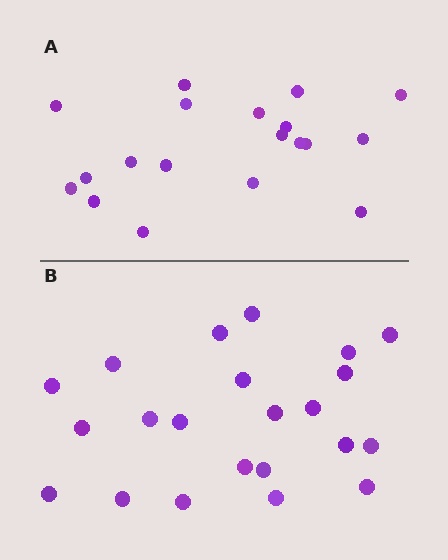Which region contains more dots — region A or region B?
Region B (the bottom region) has more dots.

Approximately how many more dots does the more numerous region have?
Region B has just a few more — roughly 2 or 3 more dots than region A.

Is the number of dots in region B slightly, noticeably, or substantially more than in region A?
Region B has only slightly more — the two regions are fairly close. The ratio is roughly 1.2 to 1.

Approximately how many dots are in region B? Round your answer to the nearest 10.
About 20 dots. (The exact count is 22, which rounds to 20.)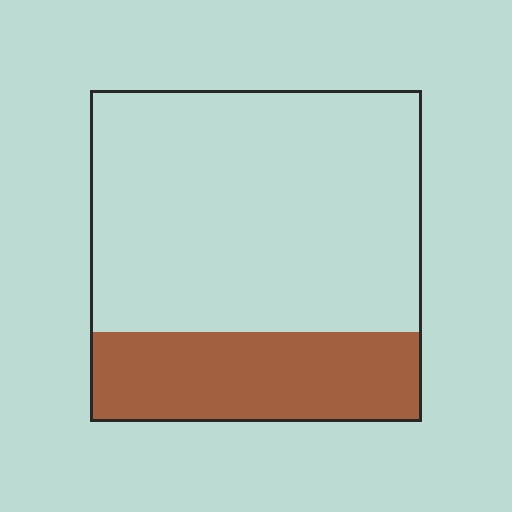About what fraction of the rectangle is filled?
About one quarter (1/4).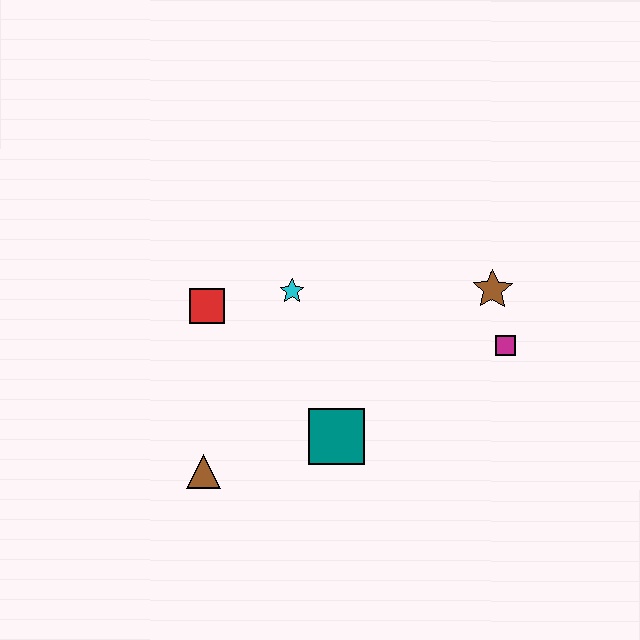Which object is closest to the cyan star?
The red square is closest to the cyan star.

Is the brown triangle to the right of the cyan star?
No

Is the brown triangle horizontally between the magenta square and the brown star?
No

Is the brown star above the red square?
Yes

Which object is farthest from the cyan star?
The magenta square is farthest from the cyan star.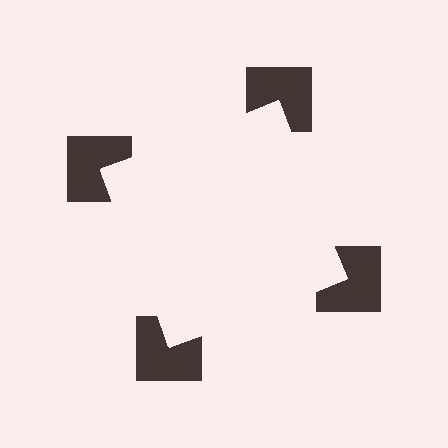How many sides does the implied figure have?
4 sides.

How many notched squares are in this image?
There are 4 — one at each vertex of the illusory square.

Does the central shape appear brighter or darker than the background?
It typically appears slightly brighter than the background, even though no actual brightness change is drawn.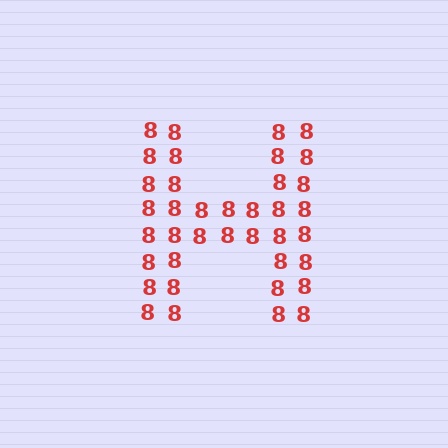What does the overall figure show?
The overall figure shows the letter H.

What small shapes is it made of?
It is made of small digit 8's.